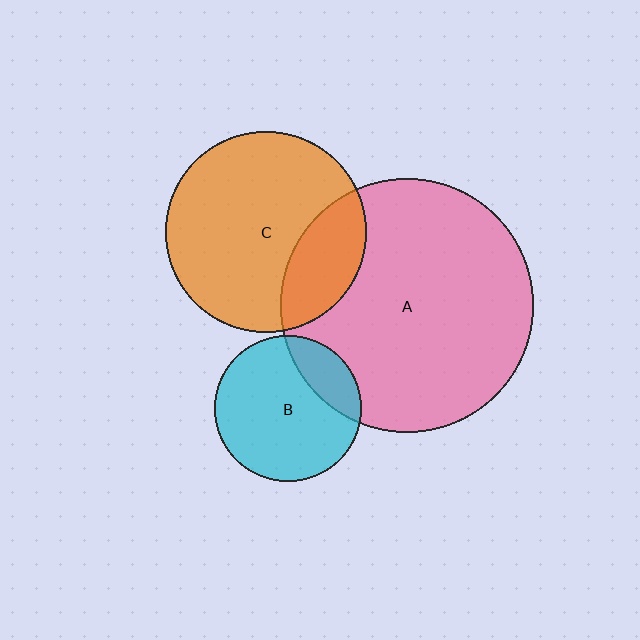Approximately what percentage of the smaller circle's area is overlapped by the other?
Approximately 25%.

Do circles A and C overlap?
Yes.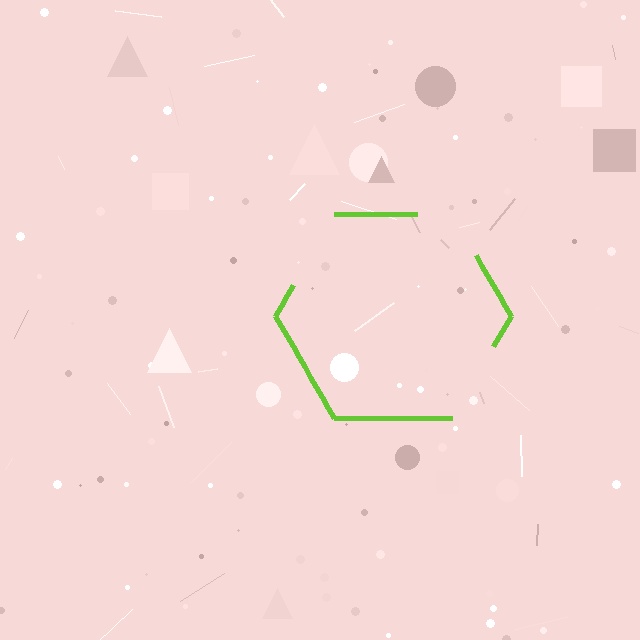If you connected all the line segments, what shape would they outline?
They would outline a hexagon.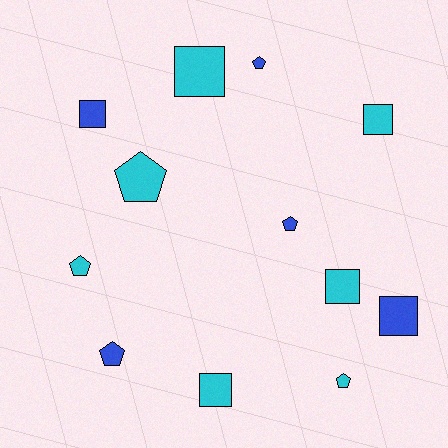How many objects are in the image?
There are 12 objects.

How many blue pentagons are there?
There are 3 blue pentagons.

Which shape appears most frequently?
Square, with 6 objects.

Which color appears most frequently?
Cyan, with 7 objects.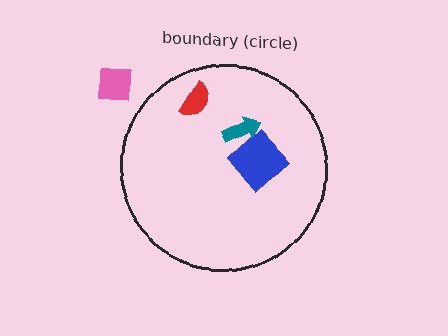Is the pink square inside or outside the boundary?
Outside.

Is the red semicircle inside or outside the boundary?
Inside.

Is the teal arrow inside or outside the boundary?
Inside.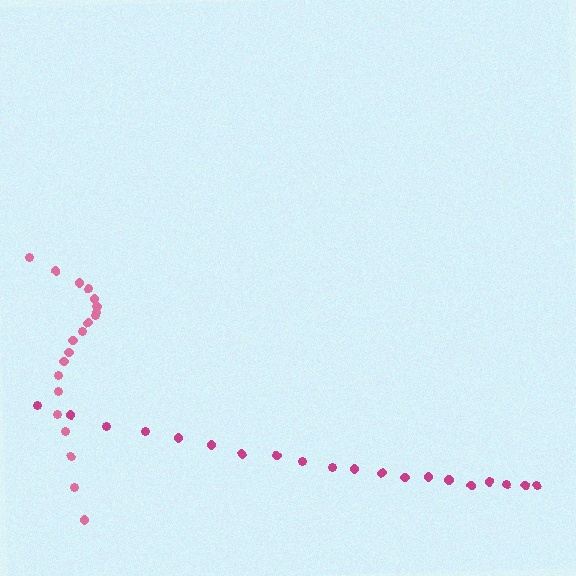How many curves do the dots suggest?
There are 2 distinct paths.